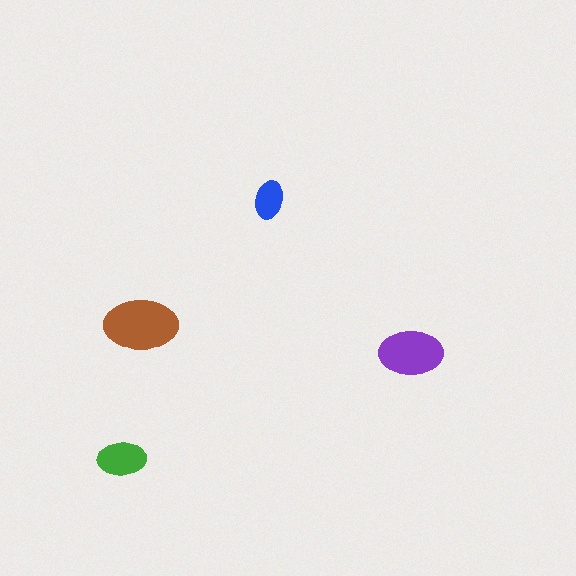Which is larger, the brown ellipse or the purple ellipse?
The brown one.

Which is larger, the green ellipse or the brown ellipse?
The brown one.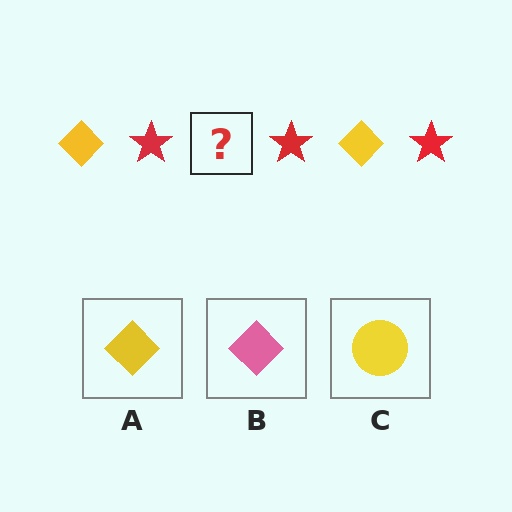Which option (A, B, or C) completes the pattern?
A.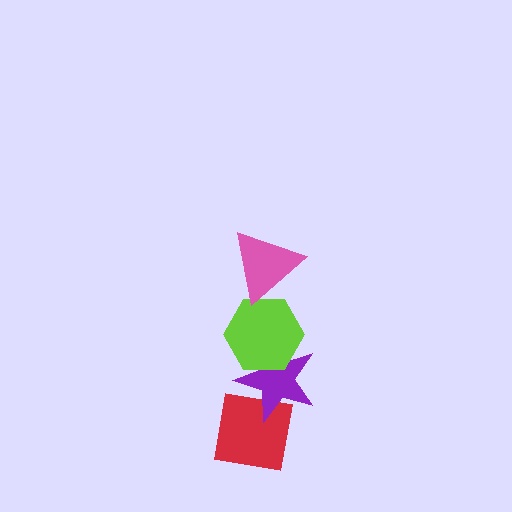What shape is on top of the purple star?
The lime hexagon is on top of the purple star.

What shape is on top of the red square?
The purple star is on top of the red square.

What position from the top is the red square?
The red square is 4th from the top.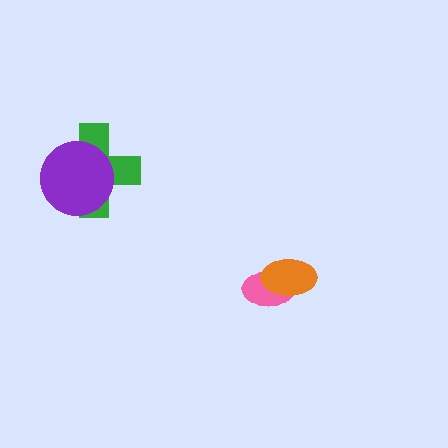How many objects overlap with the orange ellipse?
1 object overlaps with the orange ellipse.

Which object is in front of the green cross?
The purple circle is in front of the green cross.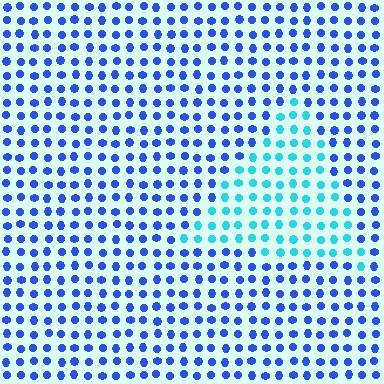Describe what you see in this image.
The image is filled with small blue elements in a uniform arrangement. A triangle-shaped region is visible where the elements are tinted to a slightly different hue, forming a subtle color boundary.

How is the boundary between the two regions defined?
The boundary is defined purely by a slight shift in hue (about 44 degrees). Spacing, size, and orientation are identical on both sides.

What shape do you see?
I see a triangle.